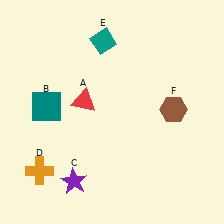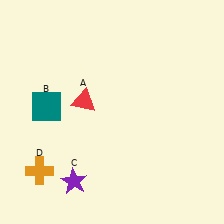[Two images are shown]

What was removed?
The teal diamond (E), the brown hexagon (F) were removed in Image 2.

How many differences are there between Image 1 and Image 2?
There are 2 differences between the two images.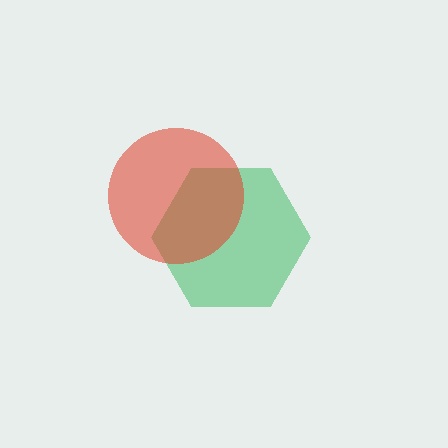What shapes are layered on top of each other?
The layered shapes are: a green hexagon, a red circle.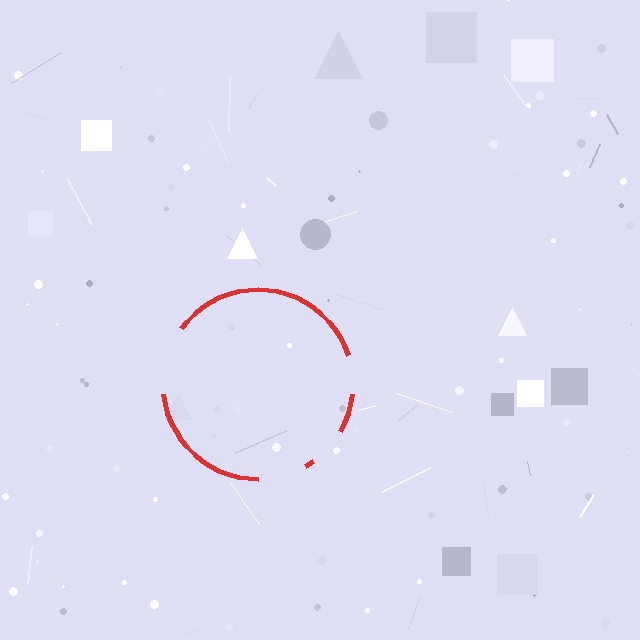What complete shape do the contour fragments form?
The contour fragments form a circle.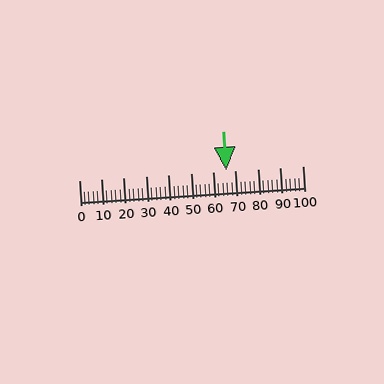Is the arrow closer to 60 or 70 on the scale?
The arrow is closer to 70.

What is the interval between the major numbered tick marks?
The major tick marks are spaced 10 units apart.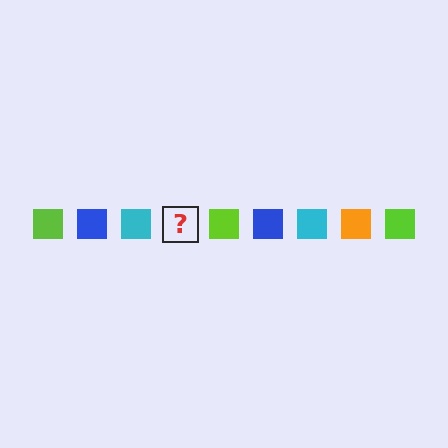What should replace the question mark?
The question mark should be replaced with an orange square.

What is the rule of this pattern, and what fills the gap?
The rule is that the pattern cycles through lime, blue, cyan, orange squares. The gap should be filled with an orange square.